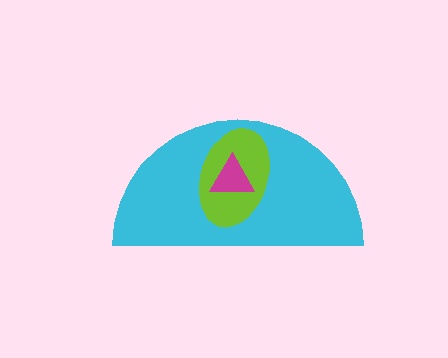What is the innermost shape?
The magenta triangle.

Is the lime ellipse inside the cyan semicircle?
Yes.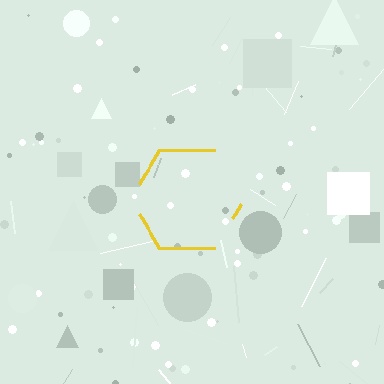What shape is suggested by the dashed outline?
The dashed outline suggests a hexagon.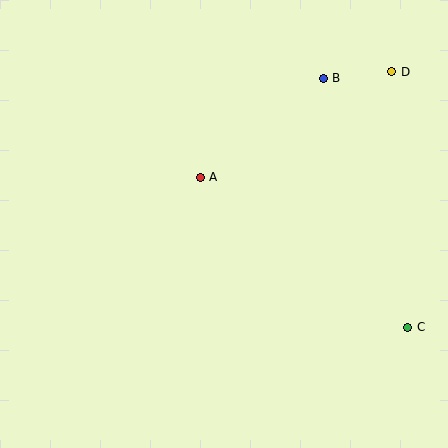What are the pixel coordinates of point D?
Point D is at (392, 72).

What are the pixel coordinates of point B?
Point B is at (323, 78).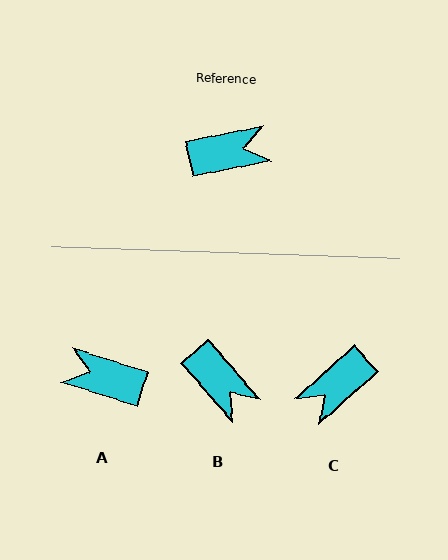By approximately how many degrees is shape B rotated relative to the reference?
Approximately 61 degrees clockwise.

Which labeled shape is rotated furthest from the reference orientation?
A, about 151 degrees away.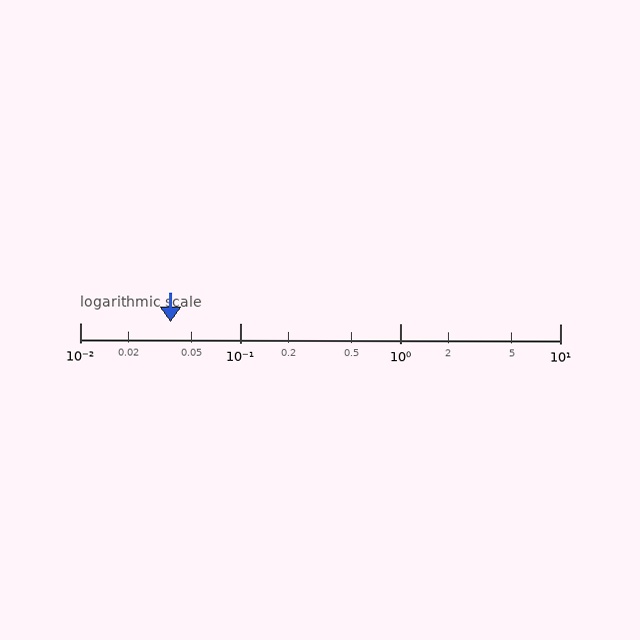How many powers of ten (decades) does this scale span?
The scale spans 3 decades, from 0.01 to 10.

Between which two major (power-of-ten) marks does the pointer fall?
The pointer is between 0.01 and 0.1.